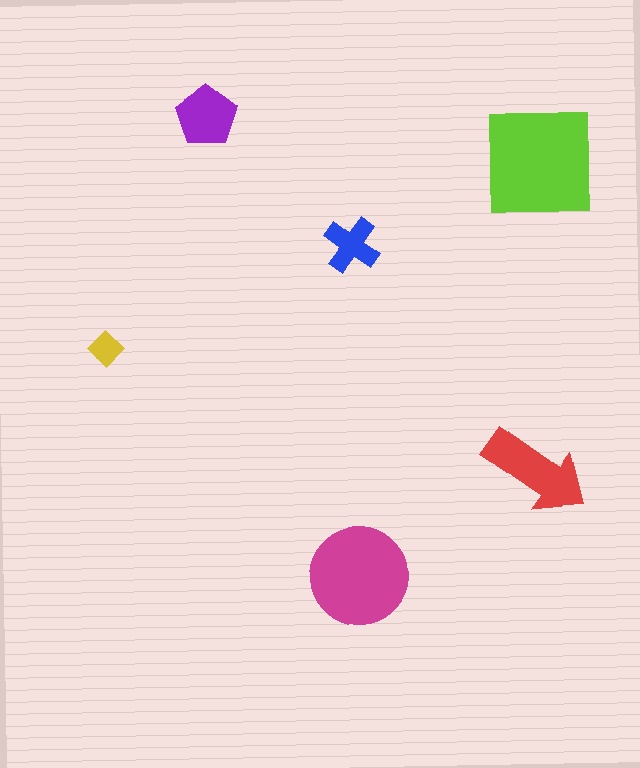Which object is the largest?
The lime square.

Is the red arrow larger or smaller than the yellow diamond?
Larger.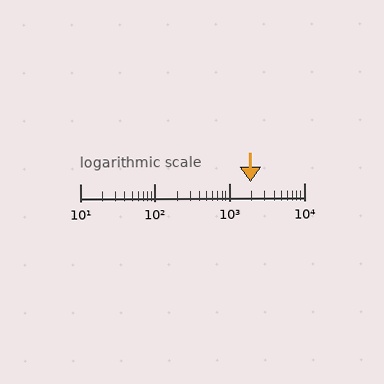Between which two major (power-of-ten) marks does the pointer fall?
The pointer is between 1000 and 10000.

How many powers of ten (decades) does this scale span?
The scale spans 3 decades, from 10 to 10000.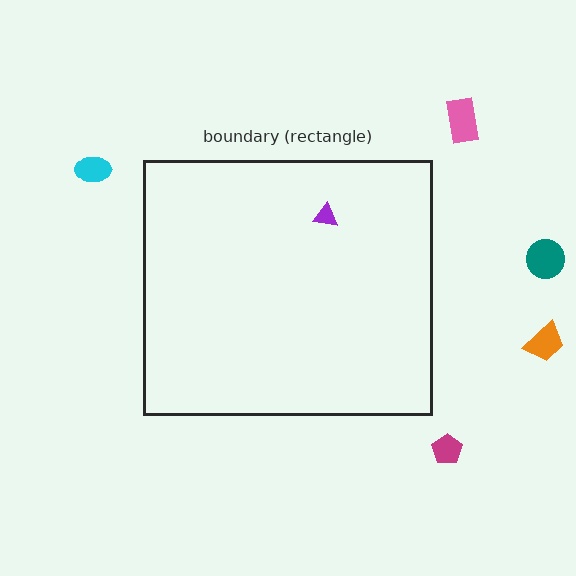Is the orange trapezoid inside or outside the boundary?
Outside.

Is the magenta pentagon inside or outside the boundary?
Outside.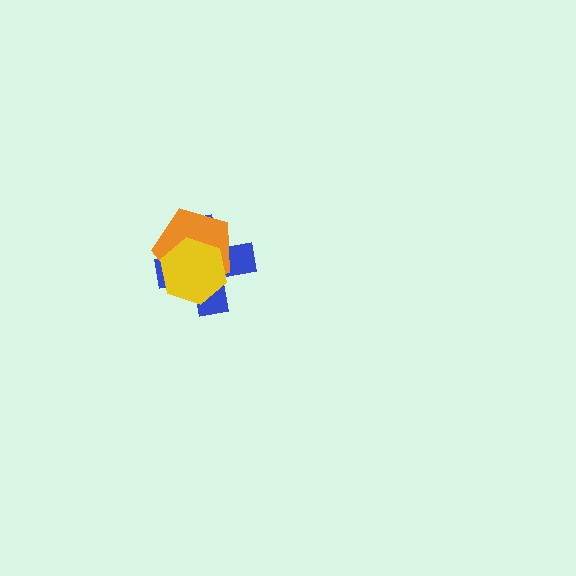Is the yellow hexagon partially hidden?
No, no other shape covers it.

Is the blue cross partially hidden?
Yes, it is partially covered by another shape.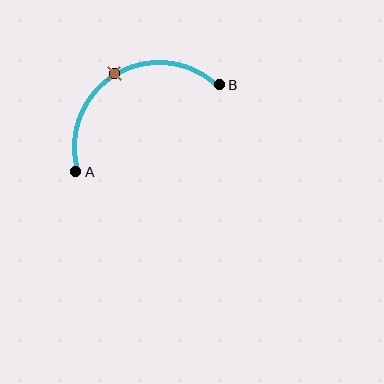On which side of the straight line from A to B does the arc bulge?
The arc bulges above the straight line connecting A and B.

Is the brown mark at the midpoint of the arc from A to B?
Yes. The brown mark lies on the arc at equal arc-length from both A and B — it is the arc midpoint.